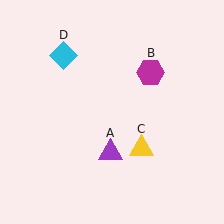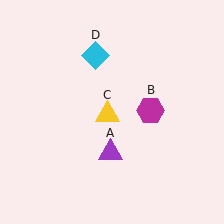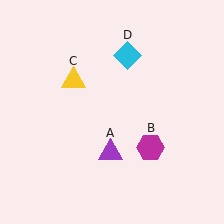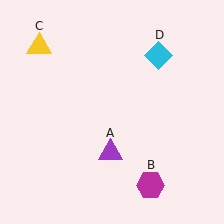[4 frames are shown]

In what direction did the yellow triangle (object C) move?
The yellow triangle (object C) moved up and to the left.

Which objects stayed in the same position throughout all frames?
Purple triangle (object A) remained stationary.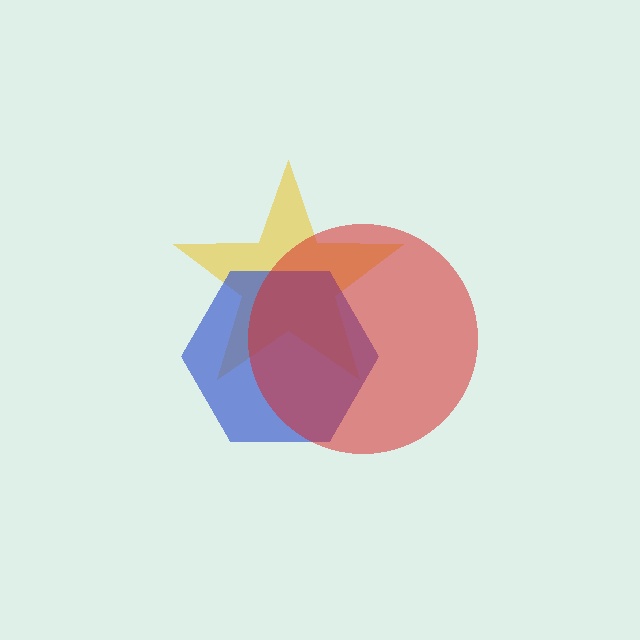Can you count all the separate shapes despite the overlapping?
Yes, there are 3 separate shapes.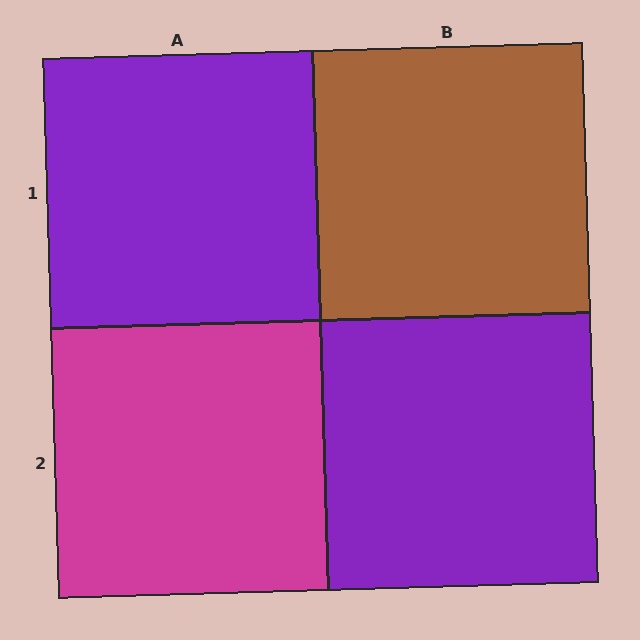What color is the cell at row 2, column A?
Magenta.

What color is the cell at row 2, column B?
Purple.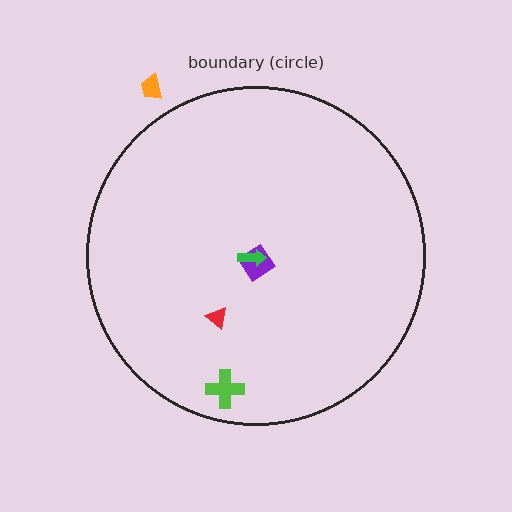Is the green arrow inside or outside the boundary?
Inside.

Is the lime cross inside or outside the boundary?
Inside.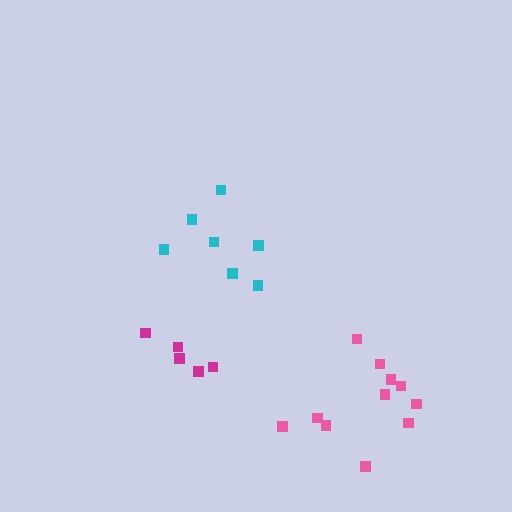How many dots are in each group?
Group 1: 5 dots, Group 2: 11 dots, Group 3: 7 dots (23 total).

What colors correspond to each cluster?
The clusters are colored: magenta, pink, cyan.